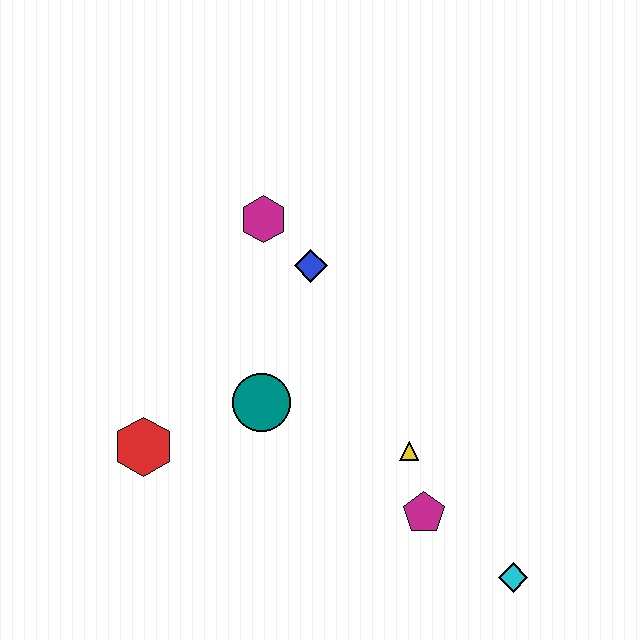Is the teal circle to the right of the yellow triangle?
No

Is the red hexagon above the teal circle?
No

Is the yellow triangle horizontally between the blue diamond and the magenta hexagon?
No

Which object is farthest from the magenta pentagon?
The magenta hexagon is farthest from the magenta pentagon.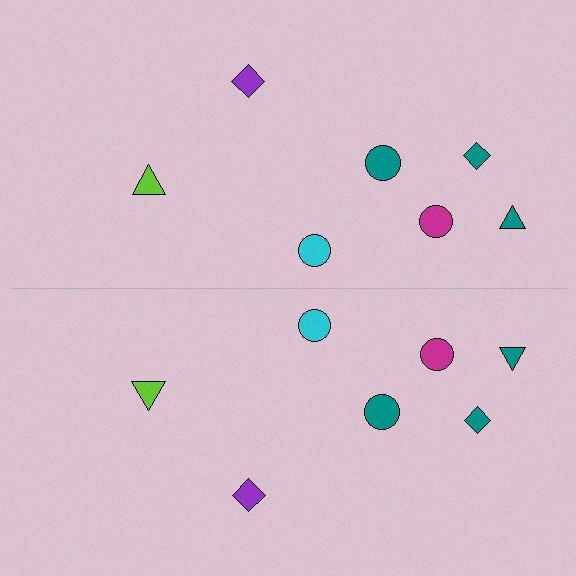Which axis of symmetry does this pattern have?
The pattern has a horizontal axis of symmetry running through the center of the image.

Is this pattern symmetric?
Yes, this pattern has bilateral (reflection) symmetry.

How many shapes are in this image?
There are 14 shapes in this image.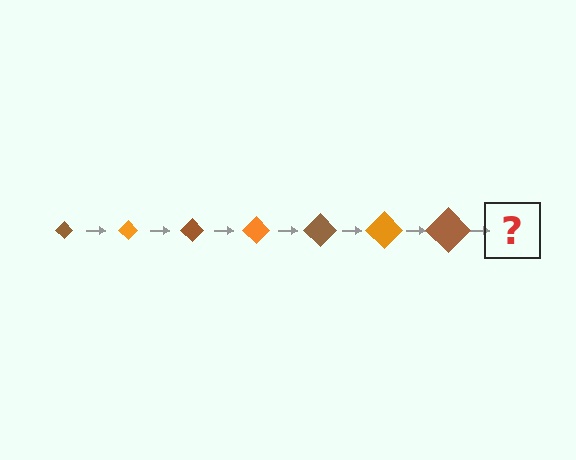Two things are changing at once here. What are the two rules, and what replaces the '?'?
The two rules are that the diamond grows larger each step and the color cycles through brown and orange. The '?' should be an orange diamond, larger than the previous one.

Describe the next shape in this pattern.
It should be an orange diamond, larger than the previous one.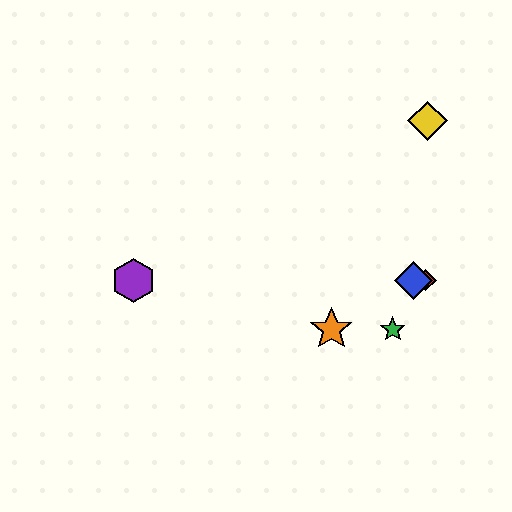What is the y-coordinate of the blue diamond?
The blue diamond is at y≈280.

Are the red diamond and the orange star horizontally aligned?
No, the red diamond is at y≈280 and the orange star is at y≈329.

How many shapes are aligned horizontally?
3 shapes (the red diamond, the blue diamond, the purple hexagon) are aligned horizontally.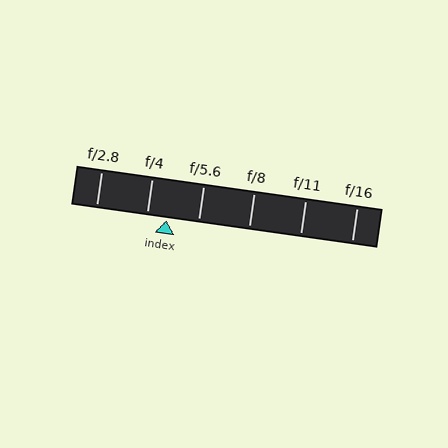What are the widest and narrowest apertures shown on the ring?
The widest aperture shown is f/2.8 and the narrowest is f/16.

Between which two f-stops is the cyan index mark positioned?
The index mark is between f/4 and f/5.6.